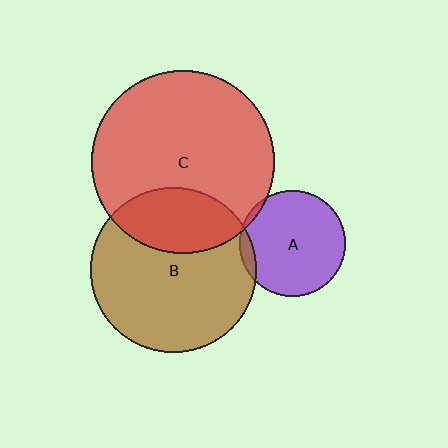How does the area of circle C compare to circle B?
Approximately 1.2 times.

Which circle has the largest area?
Circle C (red).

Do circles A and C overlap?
Yes.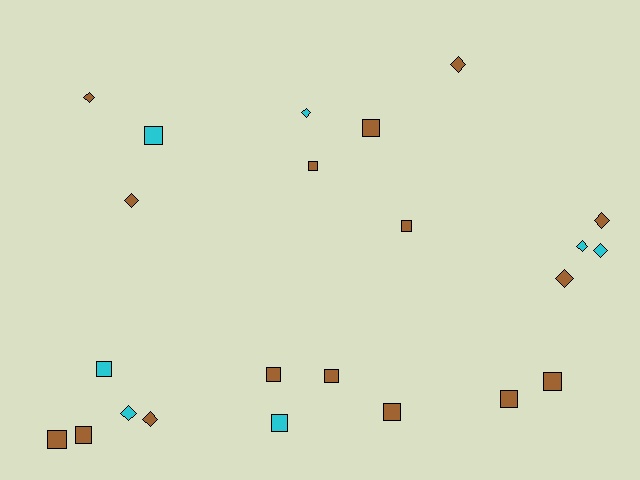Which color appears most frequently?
Brown, with 16 objects.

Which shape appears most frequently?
Square, with 13 objects.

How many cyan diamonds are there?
There are 4 cyan diamonds.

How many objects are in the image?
There are 23 objects.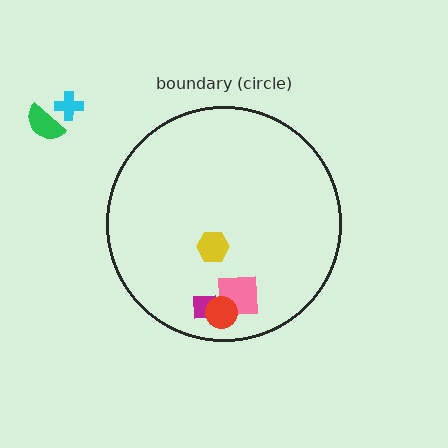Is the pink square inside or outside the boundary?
Inside.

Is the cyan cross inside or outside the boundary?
Outside.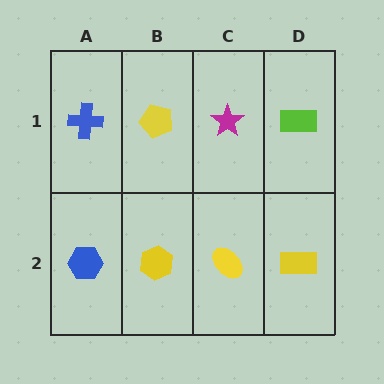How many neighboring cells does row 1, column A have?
2.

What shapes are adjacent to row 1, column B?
A yellow hexagon (row 2, column B), a blue cross (row 1, column A), a magenta star (row 1, column C).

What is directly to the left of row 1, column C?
A yellow pentagon.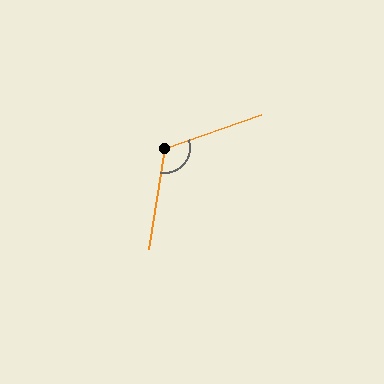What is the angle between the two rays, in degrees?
Approximately 118 degrees.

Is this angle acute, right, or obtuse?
It is obtuse.